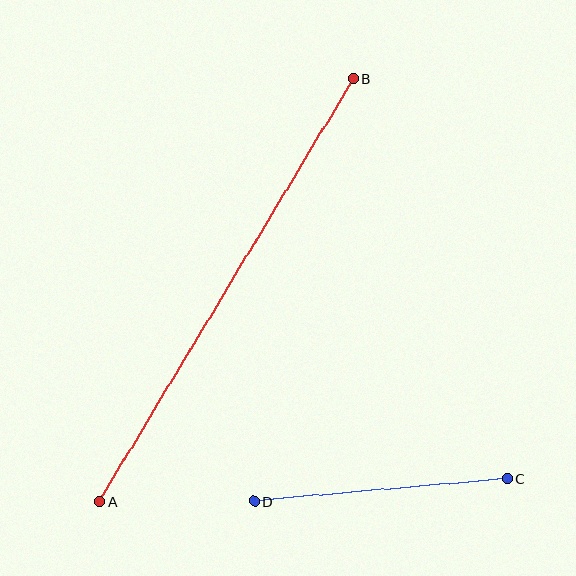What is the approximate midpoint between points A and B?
The midpoint is at approximately (226, 290) pixels.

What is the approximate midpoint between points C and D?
The midpoint is at approximately (381, 490) pixels.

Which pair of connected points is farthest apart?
Points A and B are farthest apart.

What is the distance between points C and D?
The distance is approximately 254 pixels.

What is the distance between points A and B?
The distance is approximately 493 pixels.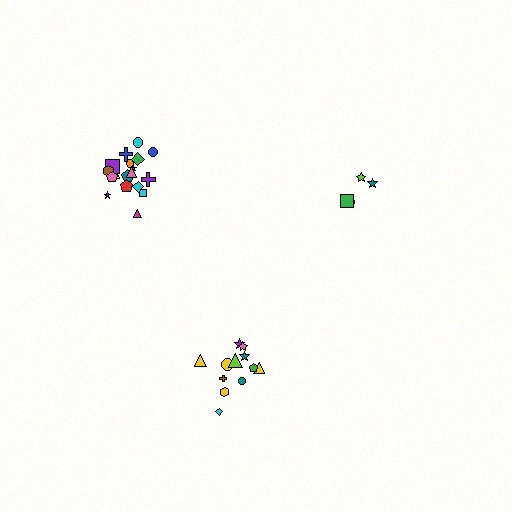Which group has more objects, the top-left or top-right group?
The top-left group.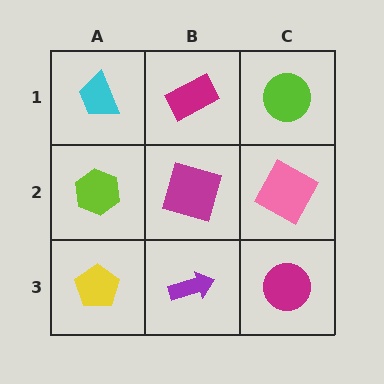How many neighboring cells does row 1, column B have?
3.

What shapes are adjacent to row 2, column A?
A cyan trapezoid (row 1, column A), a yellow pentagon (row 3, column A), a magenta square (row 2, column B).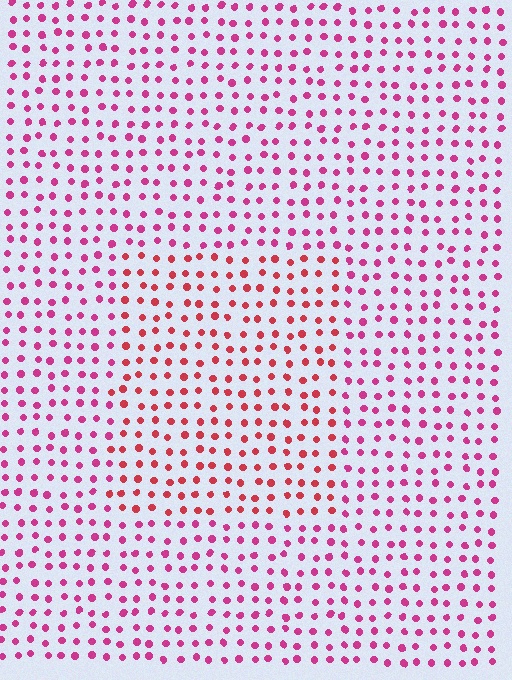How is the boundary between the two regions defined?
The boundary is defined purely by a slight shift in hue (about 28 degrees). Spacing, size, and orientation are identical on both sides.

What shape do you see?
I see a rectangle.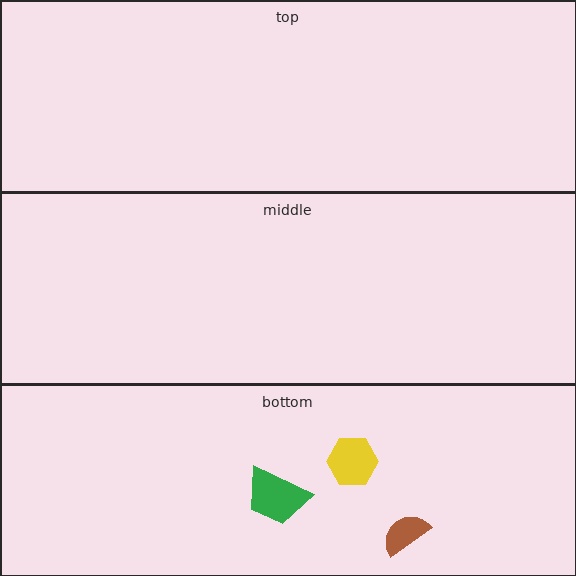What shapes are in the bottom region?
The yellow hexagon, the brown semicircle, the green trapezoid.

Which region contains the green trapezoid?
The bottom region.